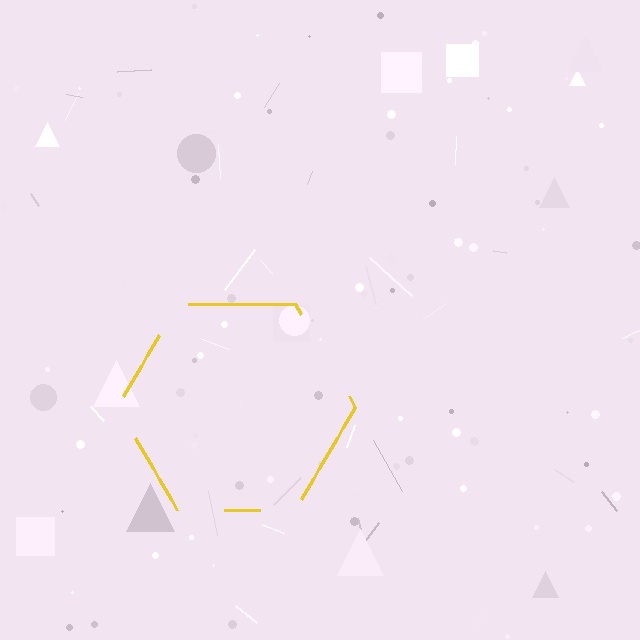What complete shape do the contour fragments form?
The contour fragments form a hexagon.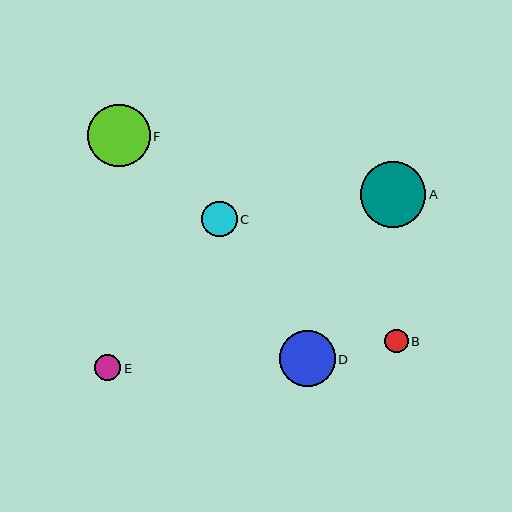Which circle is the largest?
Circle A is the largest with a size of approximately 65 pixels.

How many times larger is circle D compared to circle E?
Circle D is approximately 2.2 times the size of circle E.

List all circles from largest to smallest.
From largest to smallest: A, F, D, C, E, B.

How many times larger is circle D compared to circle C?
Circle D is approximately 1.6 times the size of circle C.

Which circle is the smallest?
Circle B is the smallest with a size of approximately 24 pixels.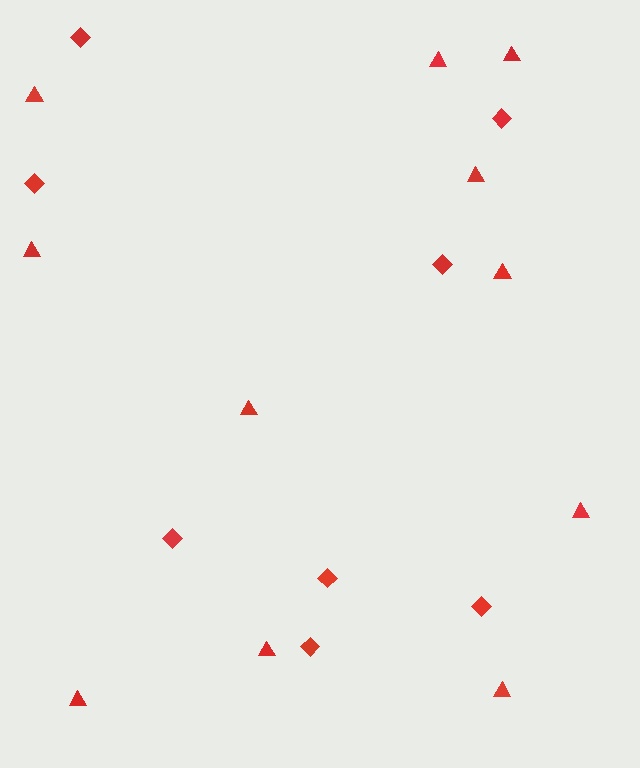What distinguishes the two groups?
There are 2 groups: one group of triangles (11) and one group of diamonds (8).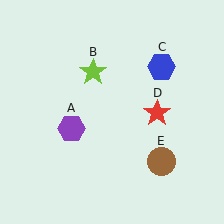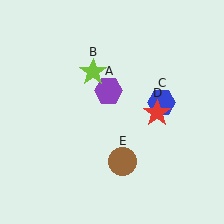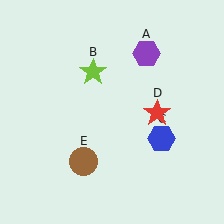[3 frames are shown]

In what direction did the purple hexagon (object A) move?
The purple hexagon (object A) moved up and to the right.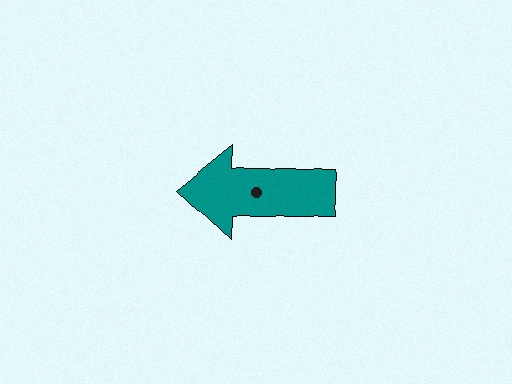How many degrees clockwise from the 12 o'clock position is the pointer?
Approximately 272 degrees.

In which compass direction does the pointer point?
West.